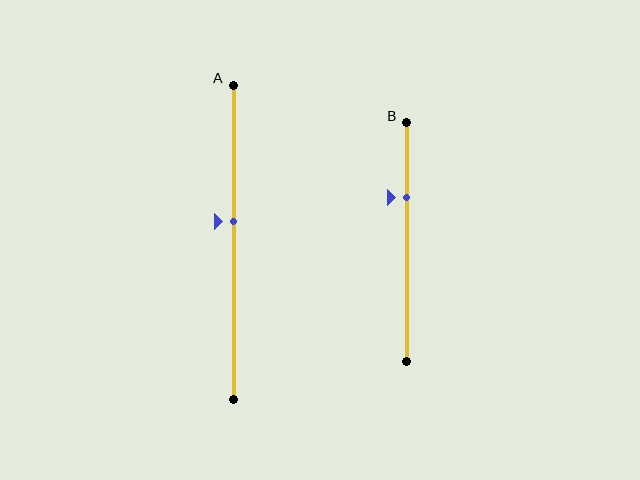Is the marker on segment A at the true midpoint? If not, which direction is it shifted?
No, the marker on segment A is shifted upward by about 7% of the segment length.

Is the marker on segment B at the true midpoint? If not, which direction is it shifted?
No, the marker on segment B is shifted upward by about 19% of the segment length.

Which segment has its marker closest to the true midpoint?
Segment A has its marker closest to the true midpoint.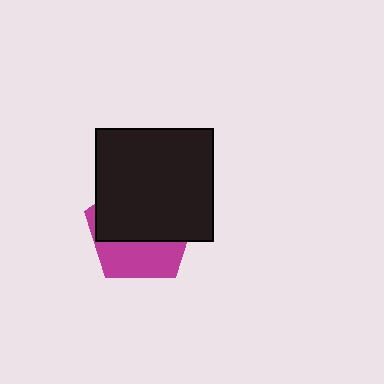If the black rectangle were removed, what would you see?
You would see the complete magenta pentagon.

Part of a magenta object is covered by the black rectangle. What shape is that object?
It is a pentagon.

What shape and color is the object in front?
The object in front is a black rectangle.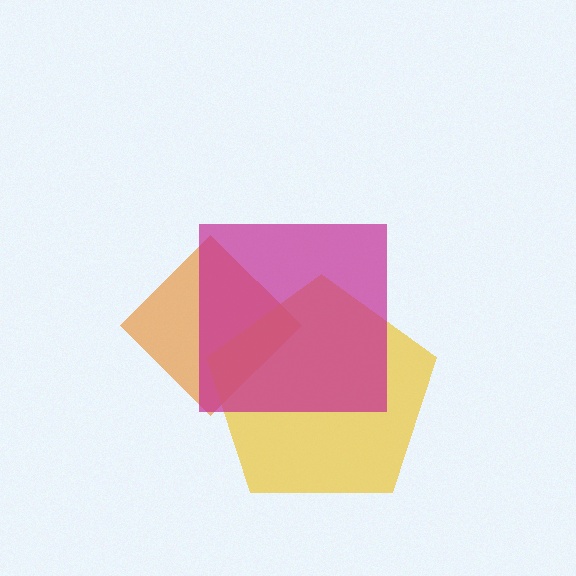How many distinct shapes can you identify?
There are 3 distinct shapes: an orange diamond, a yellow pentagon, a magenta square.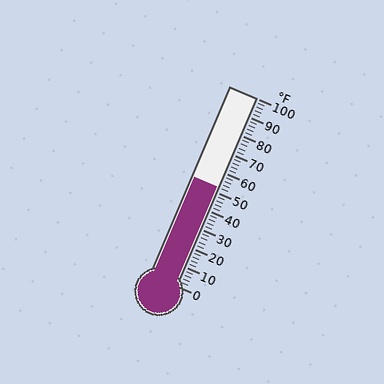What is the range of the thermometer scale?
The thermometer scale ranges from 0°F to 100°F.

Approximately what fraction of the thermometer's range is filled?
The thermometer is filled to approximately 50% of its range.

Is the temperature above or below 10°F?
The temperature is above 10°F.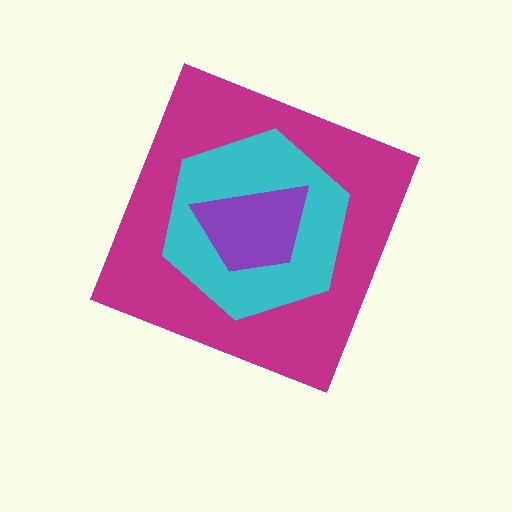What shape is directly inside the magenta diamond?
The cyan hexagon.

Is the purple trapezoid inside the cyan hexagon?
Yes.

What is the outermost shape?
The magenta diamond.